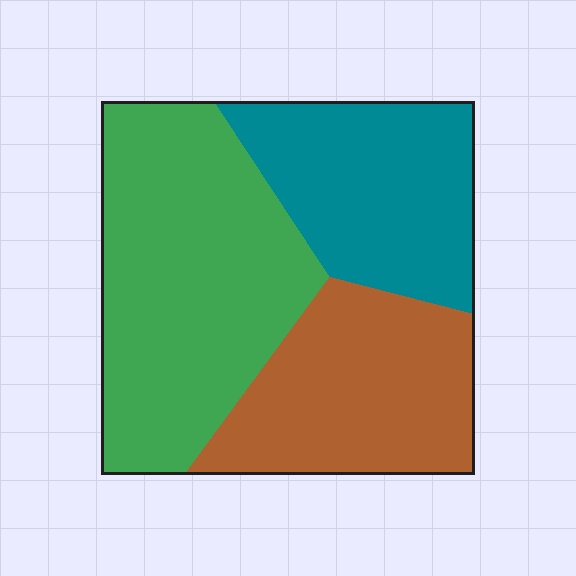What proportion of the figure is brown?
Brown takes up about one quarter (1/4) of the figure.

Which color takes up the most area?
Green, at roughly 45%.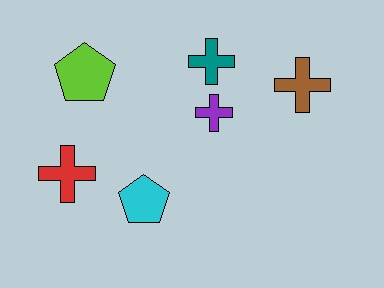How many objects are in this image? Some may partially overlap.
There are 6 objects.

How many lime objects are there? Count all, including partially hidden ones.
There is 1 lime object.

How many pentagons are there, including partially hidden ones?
There are 2 pentagons.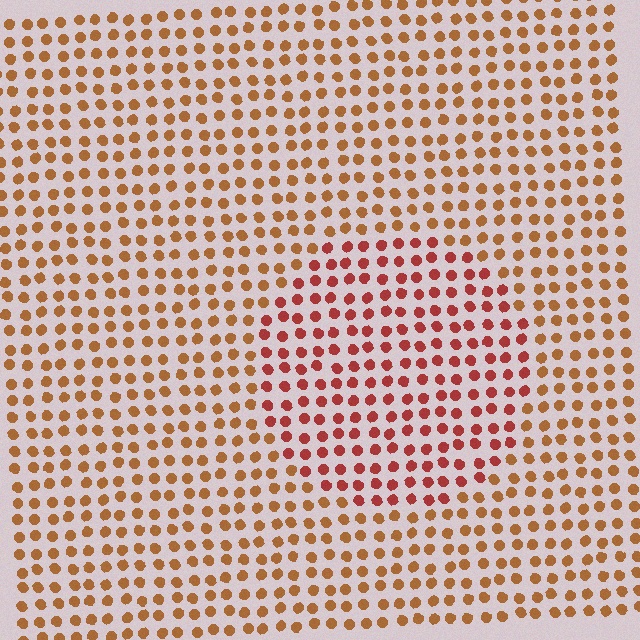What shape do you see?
I see a circle.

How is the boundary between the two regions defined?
The boundary is defined purely by a slight shift in hue (about 28 degrees). Spacing, size, and orientation are identical on both sides.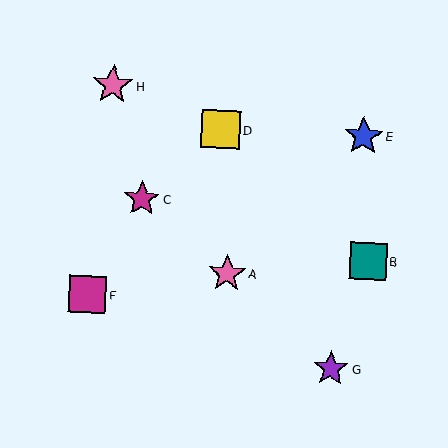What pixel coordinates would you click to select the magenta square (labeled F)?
Click at (87, 295) to select the magenta square F.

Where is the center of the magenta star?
The center of the magenta star is at (142, 199).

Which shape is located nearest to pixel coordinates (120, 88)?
The pink star (labeled H) at (113, 85) is nearest to that location.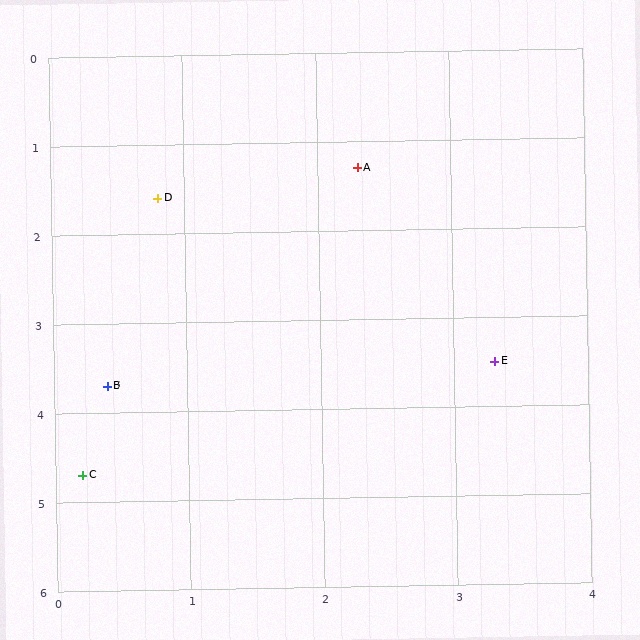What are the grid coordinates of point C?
Point C is at approximately (0.2, 4.7).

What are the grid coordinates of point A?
Point A is at approximately (2.3, 1.3).